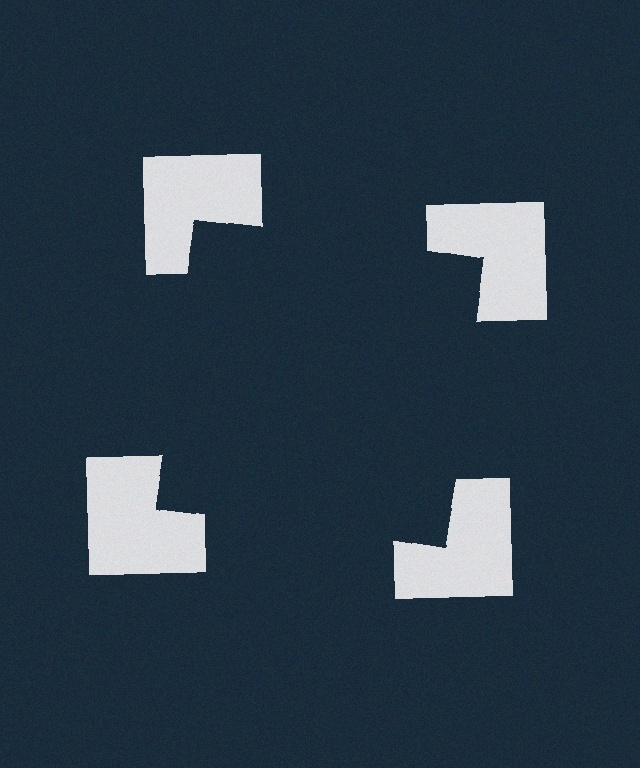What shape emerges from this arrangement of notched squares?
An illusory square — its edges are inferred from the aligned wedge cuts in the notched squares, not physically drawn.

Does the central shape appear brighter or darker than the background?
It typically appears slightly darker than the background, even though no actual brightness change is drawn.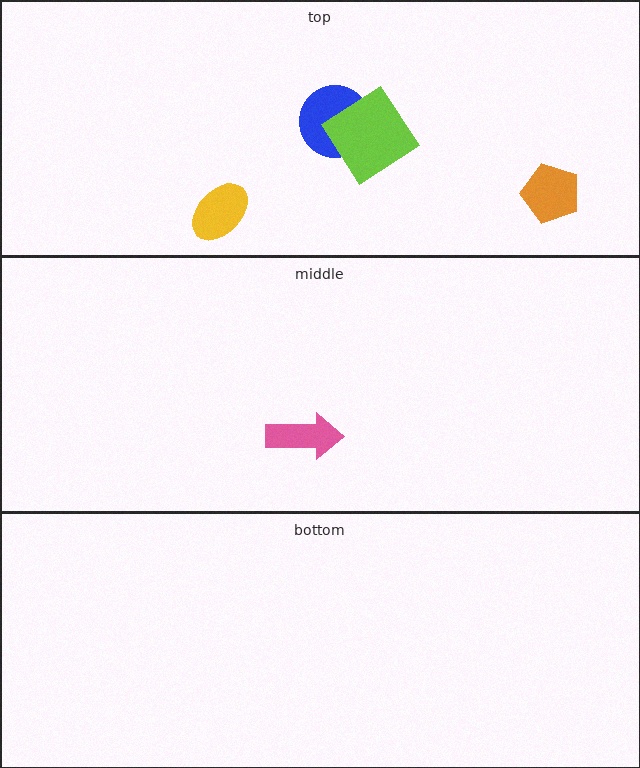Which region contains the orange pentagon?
The top region.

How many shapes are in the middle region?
1.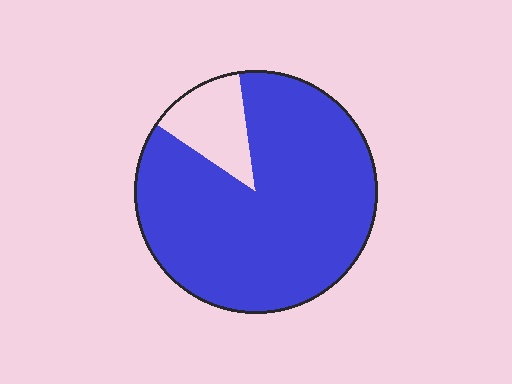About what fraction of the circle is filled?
About seven eighths (7/8).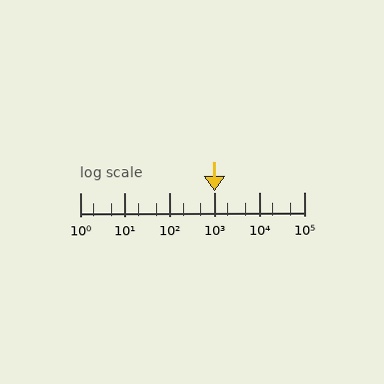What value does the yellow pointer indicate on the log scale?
The pointer indicates approximately 1000.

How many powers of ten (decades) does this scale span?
The scale spans 5 decades, from 1 to 100000.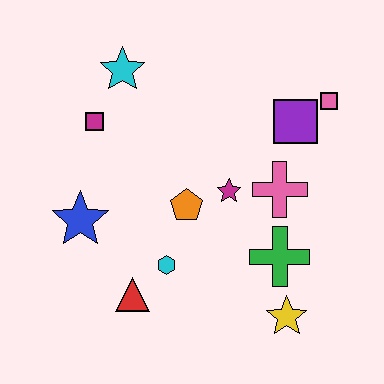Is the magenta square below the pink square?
Yes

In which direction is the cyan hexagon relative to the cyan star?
The cyan hexagon is below the cyan star.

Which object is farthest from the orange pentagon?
The pink square is farthest from the orange pentagon.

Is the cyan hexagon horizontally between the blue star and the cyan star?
No